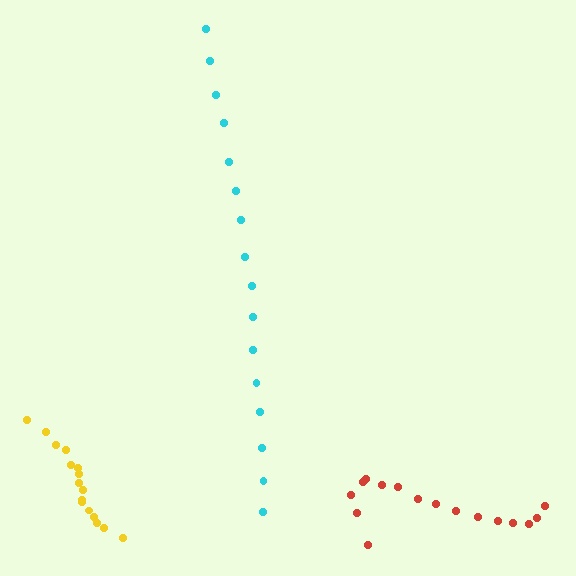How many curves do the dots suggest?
There are 3 distinct paths.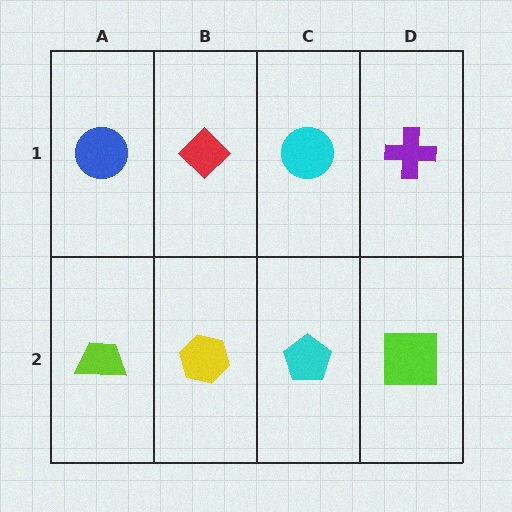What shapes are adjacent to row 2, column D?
A purple cross (row 1, column D), a cyan pentagon (row 2, column C).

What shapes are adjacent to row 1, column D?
A lime square (row 2, column D), a cyan circle (row 1, column C).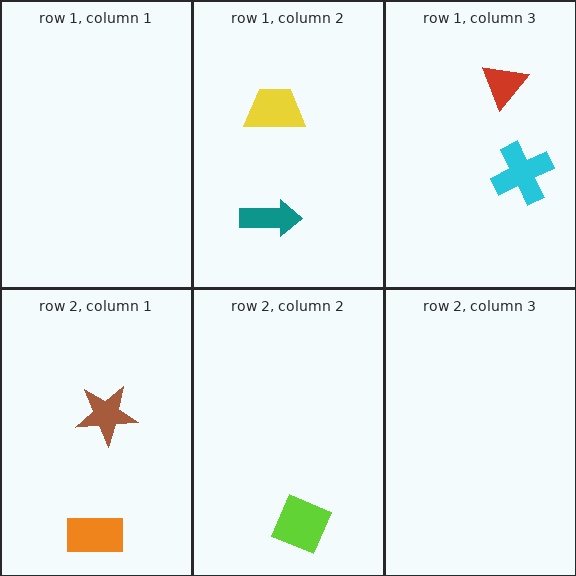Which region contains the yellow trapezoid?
The row 1, column 2 region.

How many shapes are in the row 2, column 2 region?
1.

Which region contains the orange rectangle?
The row 2, column 1 region.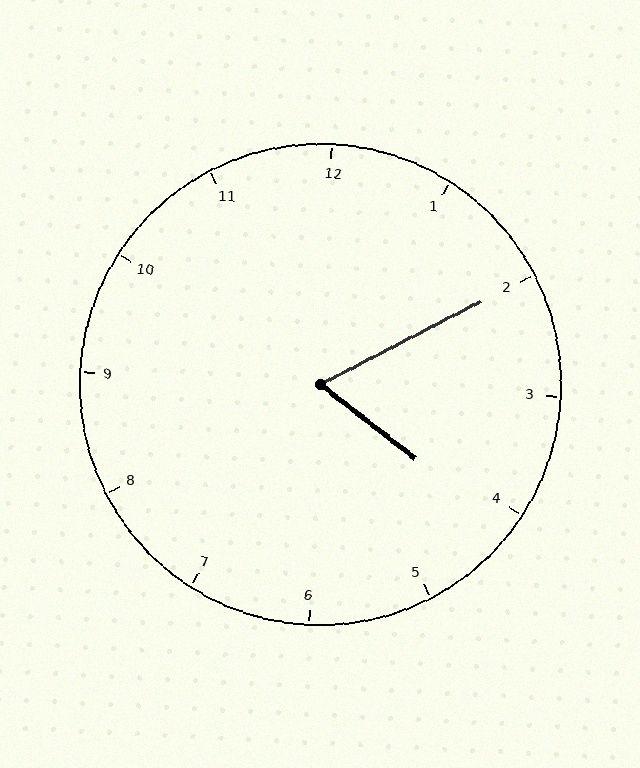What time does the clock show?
4:10.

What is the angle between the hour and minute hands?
Approximately 65 degrees.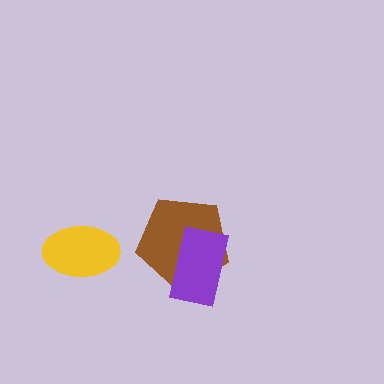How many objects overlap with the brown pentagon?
1 object overlaps with the brown pentagon.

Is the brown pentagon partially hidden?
Yes, it is partially covered by another shape.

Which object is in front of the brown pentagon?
The purple rectangle is in front of the brown pentagon.